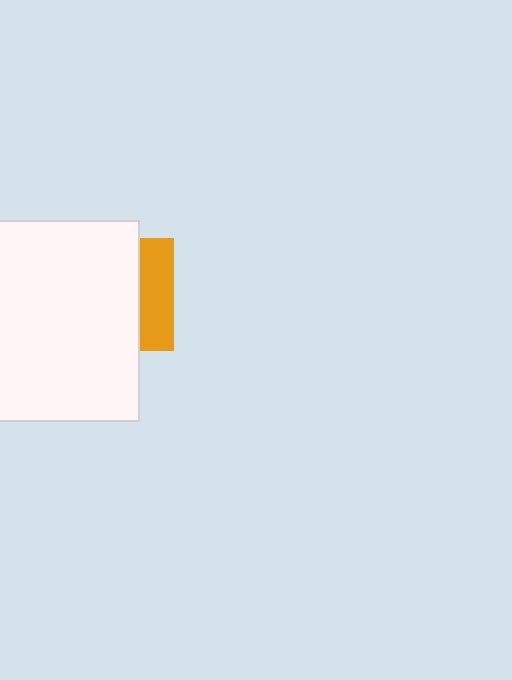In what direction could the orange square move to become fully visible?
The orange square could move right. That would shift it out from behind the white rectangle entirely.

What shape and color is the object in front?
The object in front is a white rectangle.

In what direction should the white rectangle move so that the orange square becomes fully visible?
The white rectangle should move left. That is the shortest direction to clear the overlap and leave the orange square fully visible.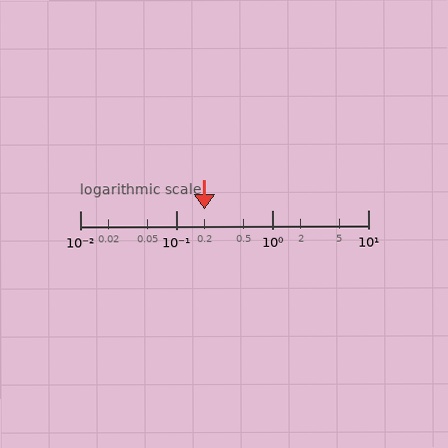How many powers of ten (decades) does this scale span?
The scale spans 3 decades, from 0.01 to 10.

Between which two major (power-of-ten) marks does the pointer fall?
The pointer is between 0.1 and 1.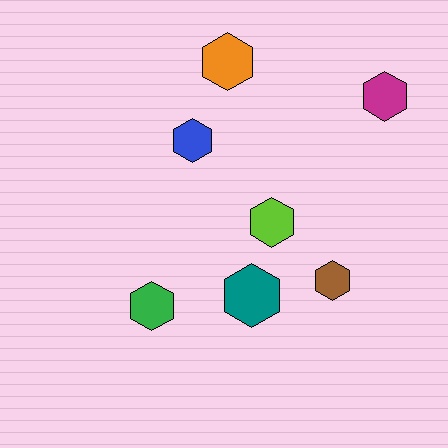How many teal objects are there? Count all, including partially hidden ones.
There is 1 teal object.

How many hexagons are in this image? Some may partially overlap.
There are 7 hexagons.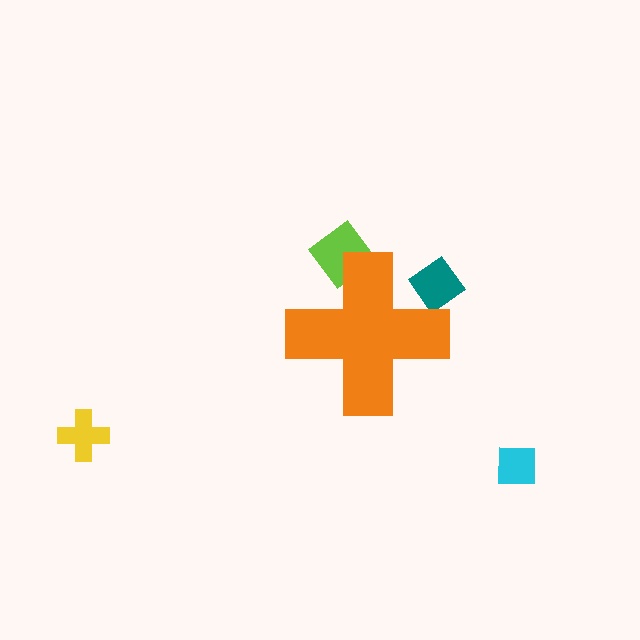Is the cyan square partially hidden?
No, the cyan square is fully visible.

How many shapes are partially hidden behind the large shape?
2 shapes are partially hidden.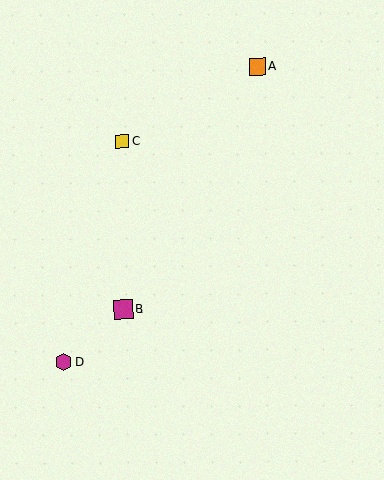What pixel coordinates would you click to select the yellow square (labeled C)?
Click at (122, 142) to select the yellow square C.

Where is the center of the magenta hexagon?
The center of the magenta hexagon is at (63, 362).